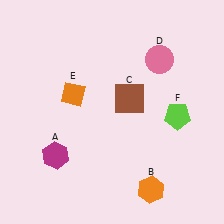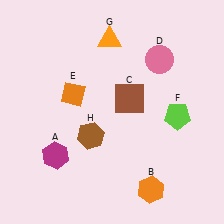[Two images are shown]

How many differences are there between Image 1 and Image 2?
There are 2 differences between the two images.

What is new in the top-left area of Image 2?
An orange triangle (G) was added in the top-left area of Image 2.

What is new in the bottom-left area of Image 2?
A brown hexagon (H) was added in the bottom-left area of Image 2.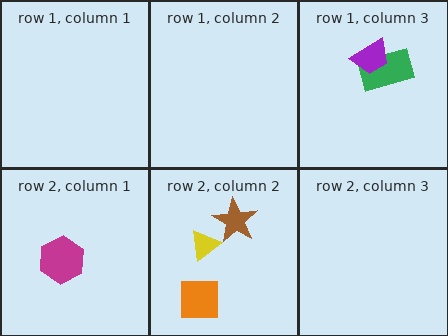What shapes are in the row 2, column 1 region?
The magenta hexagon.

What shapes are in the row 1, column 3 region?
The green rectangle, the purple trapezoid.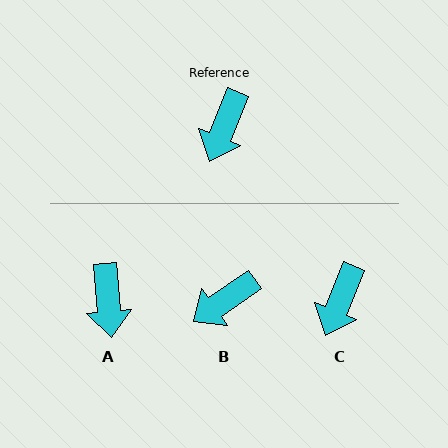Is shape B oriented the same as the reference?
No, it is off by about 33 degrees.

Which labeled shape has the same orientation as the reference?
C.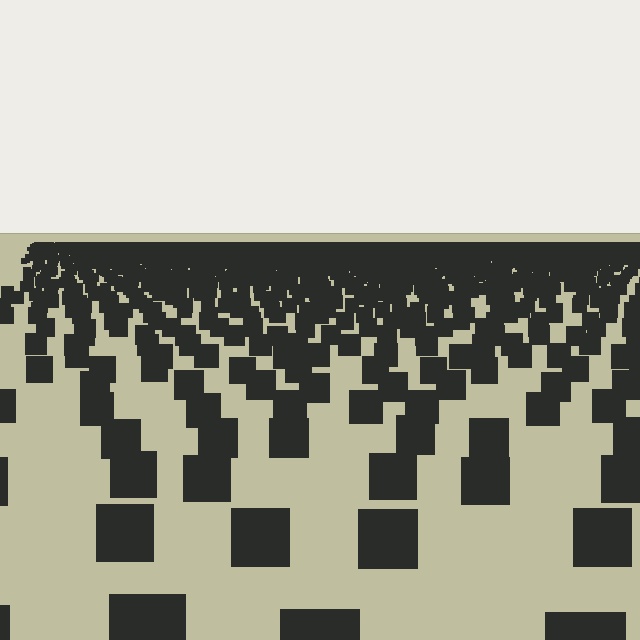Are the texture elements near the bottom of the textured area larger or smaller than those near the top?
Larger. Near the bottom, elements are closer to the viewer and appear at a bigger on-screen size.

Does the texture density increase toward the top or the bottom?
Density increases toward the top.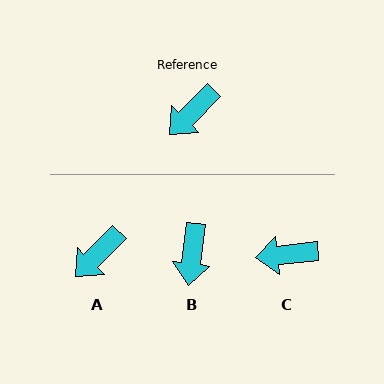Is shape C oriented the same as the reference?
No, it is off by about 39 degrees.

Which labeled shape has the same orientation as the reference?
A.